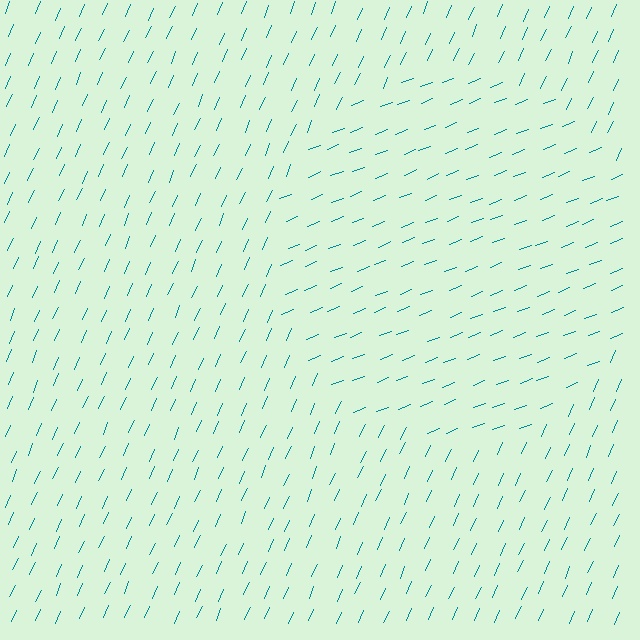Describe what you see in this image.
The image is filled with small teal line segments. A circle region in the image has lines oriented differently from the surrounding lines, creating a visible texture boundary.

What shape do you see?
I see a circle.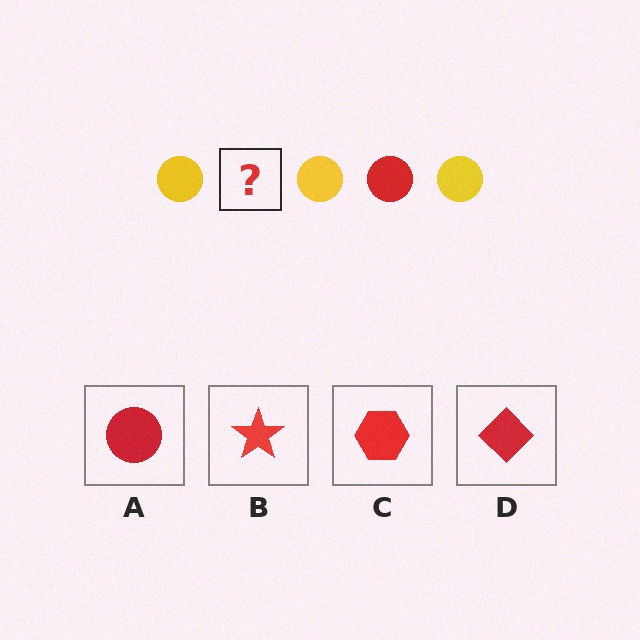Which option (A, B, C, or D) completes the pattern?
A.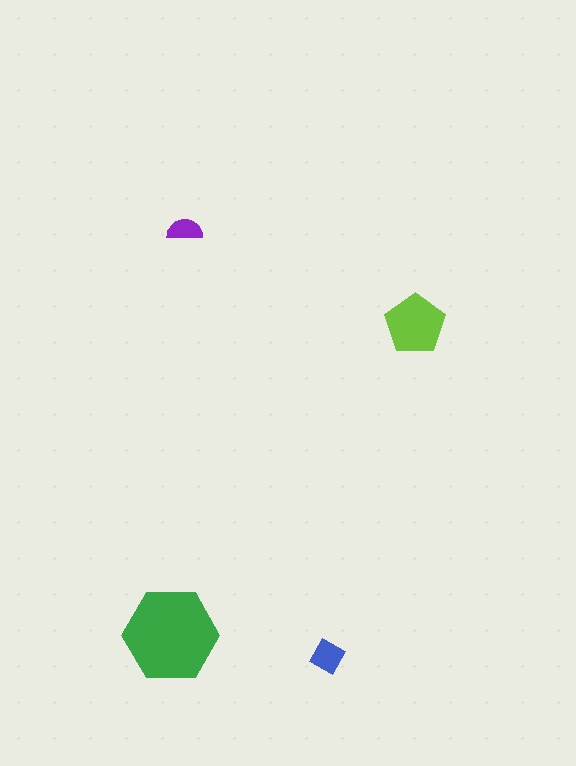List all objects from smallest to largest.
The purple semicircle, the blue diamond, the lime pentagon, the green hexagon.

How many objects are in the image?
There are 4 objects in the image.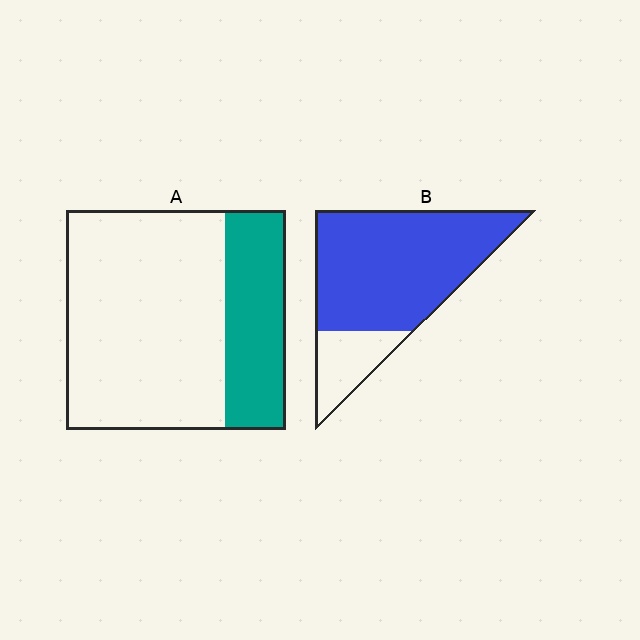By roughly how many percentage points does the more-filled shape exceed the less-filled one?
By roughly 50 percentage points (B over A).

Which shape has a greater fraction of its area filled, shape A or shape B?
Shape B.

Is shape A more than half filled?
No.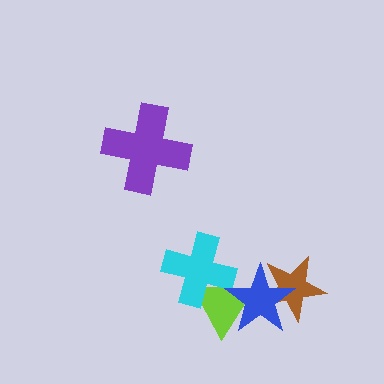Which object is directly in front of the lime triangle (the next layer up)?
The cyan cross is directly in front of the lime triangle.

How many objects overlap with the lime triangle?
2 objects overlap with the lime triangle.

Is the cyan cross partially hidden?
No, no other shape covers it.